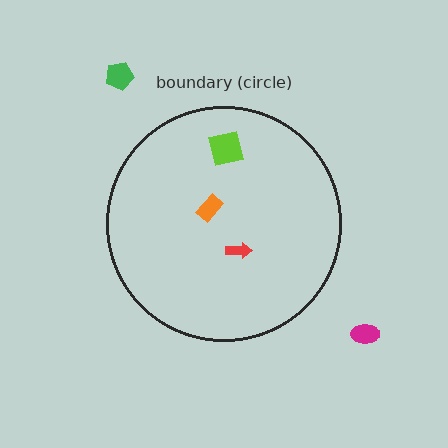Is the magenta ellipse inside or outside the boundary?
Outside.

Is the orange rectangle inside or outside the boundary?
Inside.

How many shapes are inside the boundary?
3 inside, 2 outside.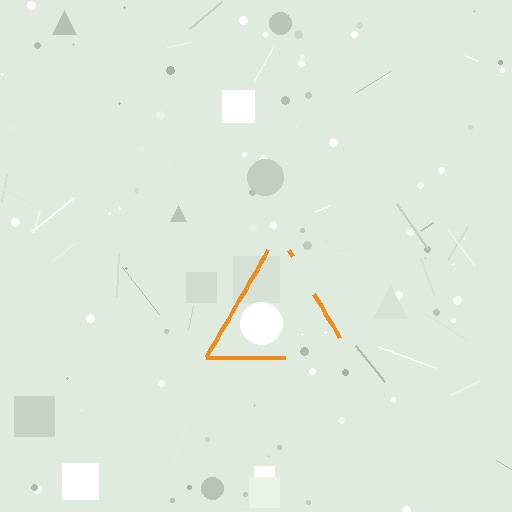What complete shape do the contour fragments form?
The contour fragments form a triangle.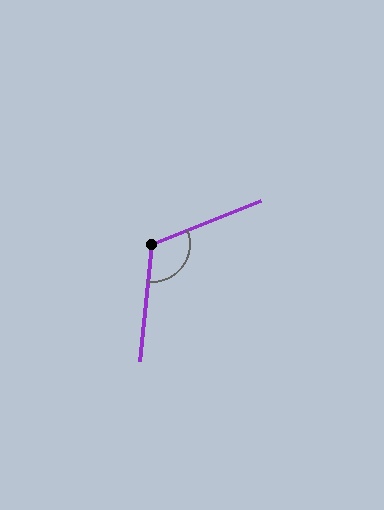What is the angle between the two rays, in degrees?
Approximately 118 degrees.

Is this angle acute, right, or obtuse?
It is obtuse.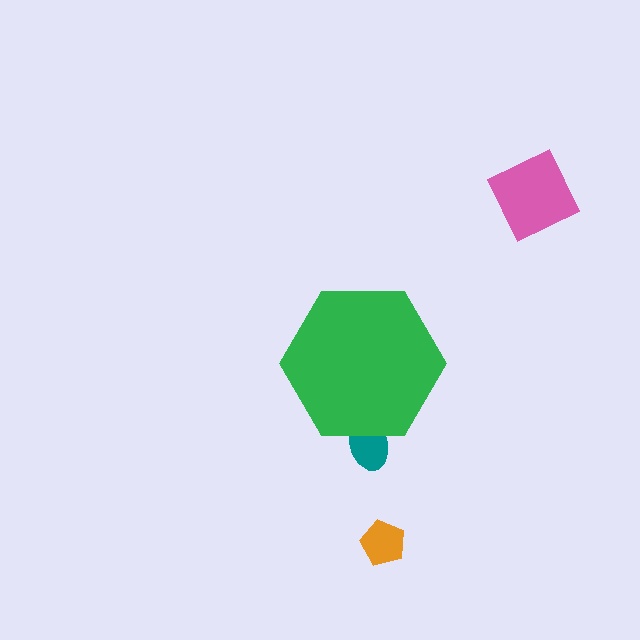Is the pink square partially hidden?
No, the pink square is fully visible.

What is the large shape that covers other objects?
A green hexagon.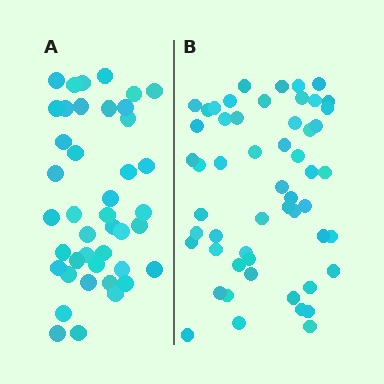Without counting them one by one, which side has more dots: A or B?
Region B (the right region) has more dots.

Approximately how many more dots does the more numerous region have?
Region B has roughly 12 or so more dots than region A.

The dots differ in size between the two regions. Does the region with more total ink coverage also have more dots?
No. Region A has more total ink coverage because its dots are larger, but region B actually contains more individual dots. Total area can be misleading — the number of items is what matters here.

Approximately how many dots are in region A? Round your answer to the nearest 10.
About 40 dots. (The exact count is 42, which rounds to 40.)